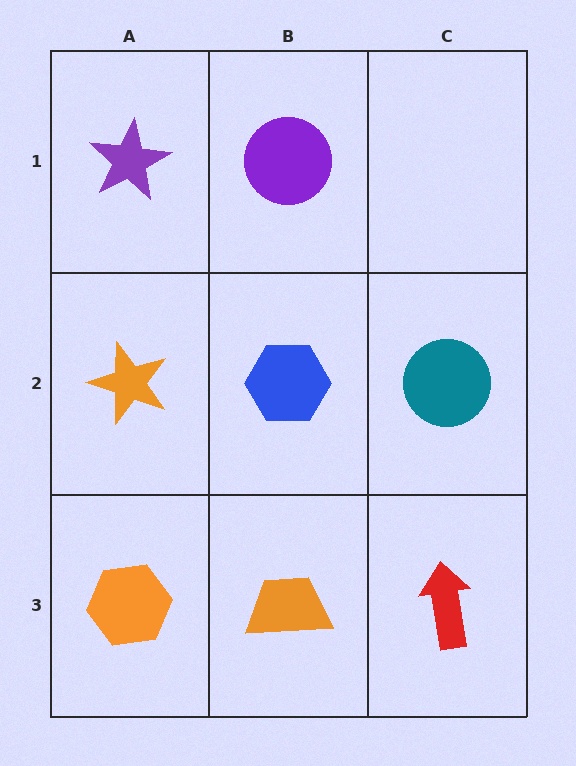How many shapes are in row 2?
3 shapes.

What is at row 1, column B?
A purple circle.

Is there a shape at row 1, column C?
No, that cell is empty.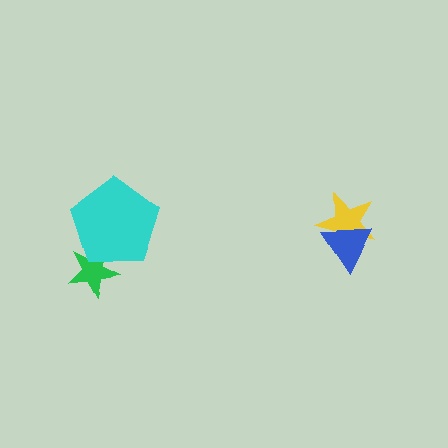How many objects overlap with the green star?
1 object overlaps with the green star.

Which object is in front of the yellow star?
The blue triangle is in front of the yellow star.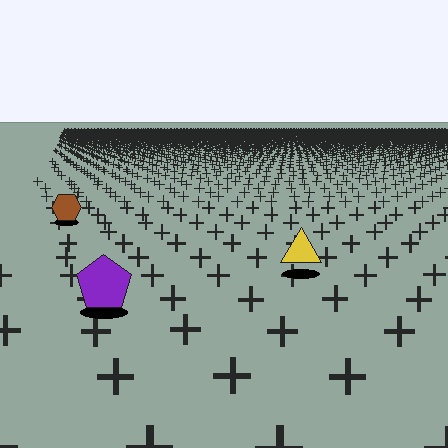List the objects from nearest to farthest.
From nearest to farthest: the purple pentagon, the yellow triangle, the brown hexagon.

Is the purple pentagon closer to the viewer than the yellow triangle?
Yes. The purple pentagon is closer — you can tell from the texture gradient: the ground texture is coarser near it.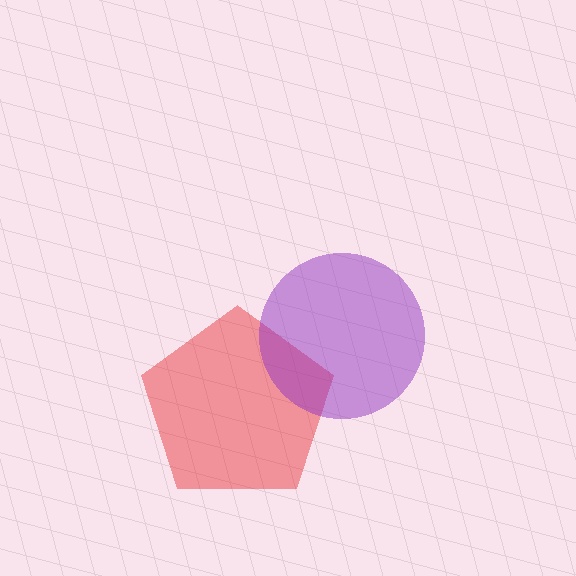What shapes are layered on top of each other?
The layered shapes are: a red pentagon, a purple circle.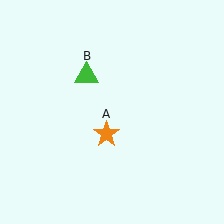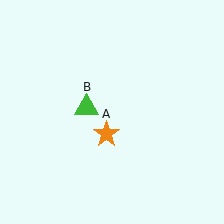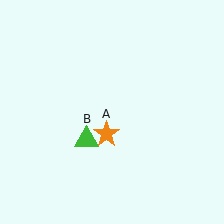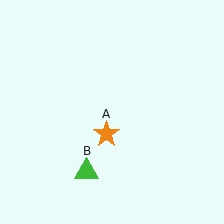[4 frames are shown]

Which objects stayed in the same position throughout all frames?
Orange star (object A) remained stationary.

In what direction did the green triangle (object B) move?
The green triangle (object B) moved down.